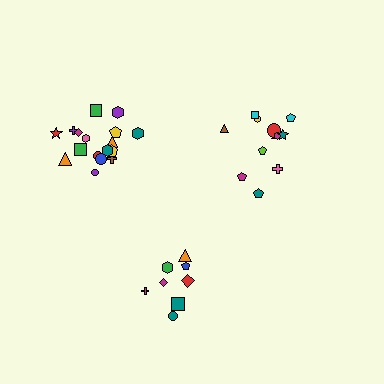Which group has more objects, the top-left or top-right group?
The top-left group.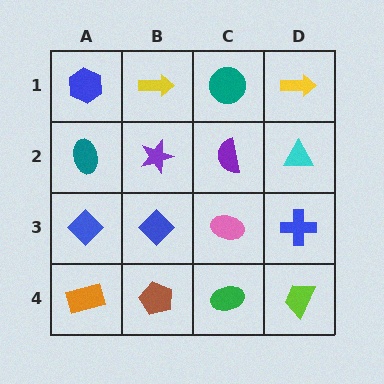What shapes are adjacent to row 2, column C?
A teal circle (row 1, column C), a pink ellipse (row 3, column C), a purple star (row 2, column B), a cyan triangle (row 2, column D).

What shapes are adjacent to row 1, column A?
A teal ellipse (row 2, column A), a yellow arrow (row 1, column B).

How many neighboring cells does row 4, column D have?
2.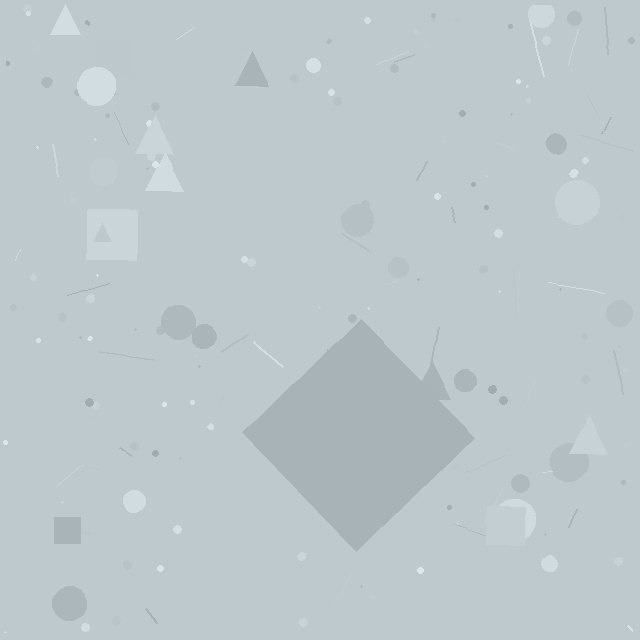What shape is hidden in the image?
A diamond is hidden in the image.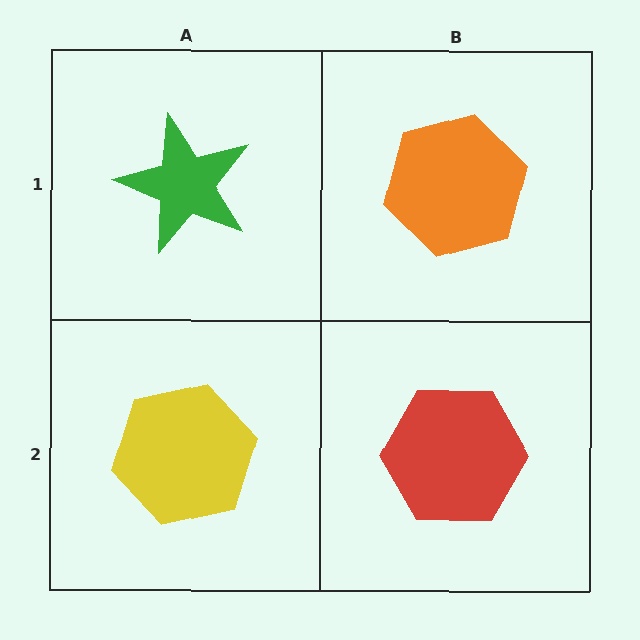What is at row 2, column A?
A yellow hexagon.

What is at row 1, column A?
A green star.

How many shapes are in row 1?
2 shapes.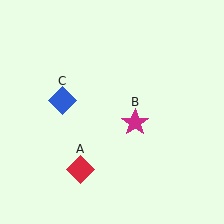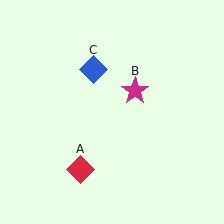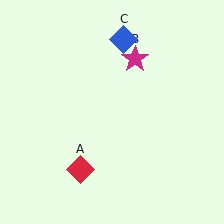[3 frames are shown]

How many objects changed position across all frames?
2 objects changed position: magenta star (object B), blue diamond (object C).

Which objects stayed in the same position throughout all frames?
Red diamond (object A) remained stationary.